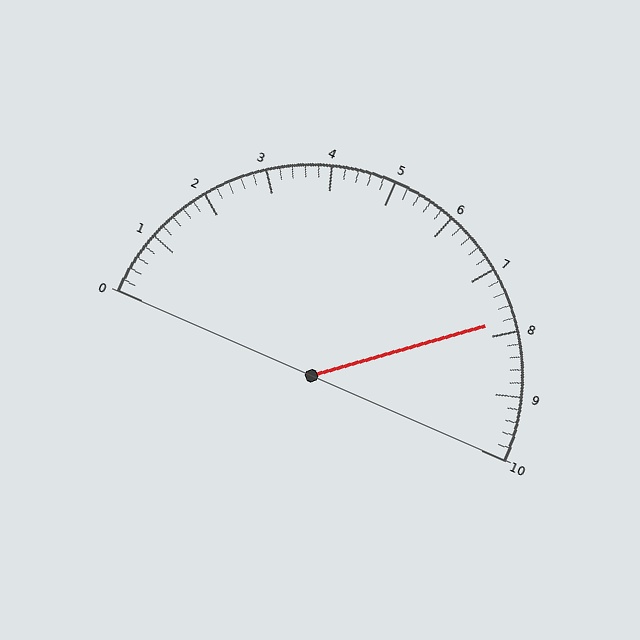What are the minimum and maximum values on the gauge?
The gauge ranges from 0 to 10.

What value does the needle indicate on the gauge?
The needle indicates approximately 7.8.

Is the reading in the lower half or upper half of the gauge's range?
The reading is in the upper half of the range (0 to 10).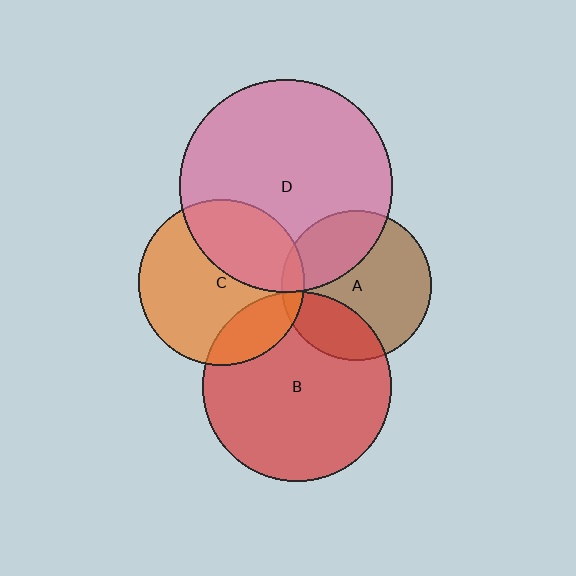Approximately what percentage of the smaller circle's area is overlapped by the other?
Approximately 20%.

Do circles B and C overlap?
Yes.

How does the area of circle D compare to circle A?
Approximately 2.0 times.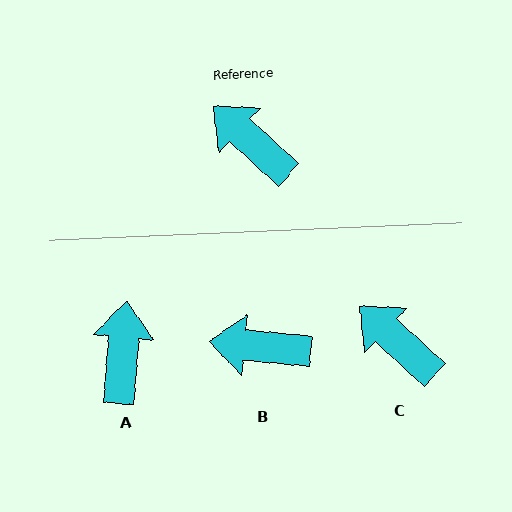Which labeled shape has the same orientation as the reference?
C.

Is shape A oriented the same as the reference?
No, it is off by about 52 degrees.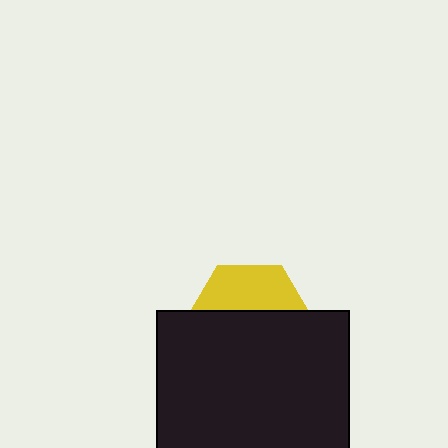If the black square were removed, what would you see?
You would see the complete yellow hexagon.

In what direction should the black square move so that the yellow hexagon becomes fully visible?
The black square should move down. That is the shortest direction to clear the overlap and leave the yellow hexagon fully visible.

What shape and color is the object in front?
The object in front is a black square.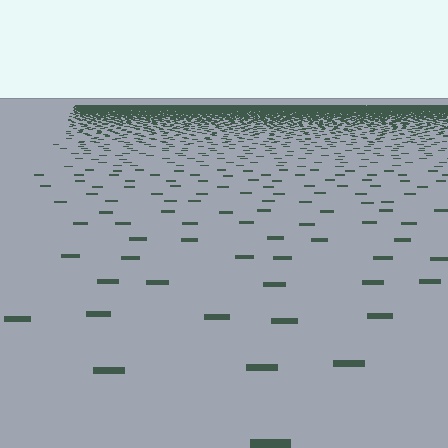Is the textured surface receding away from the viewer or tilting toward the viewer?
The surface is receding away from the viewer. Texture elements get smaller and denser toward the top.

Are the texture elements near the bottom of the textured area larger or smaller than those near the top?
Larger. Near the bottom, elements are closer to the viewer and appear at a bigger on-screen size.